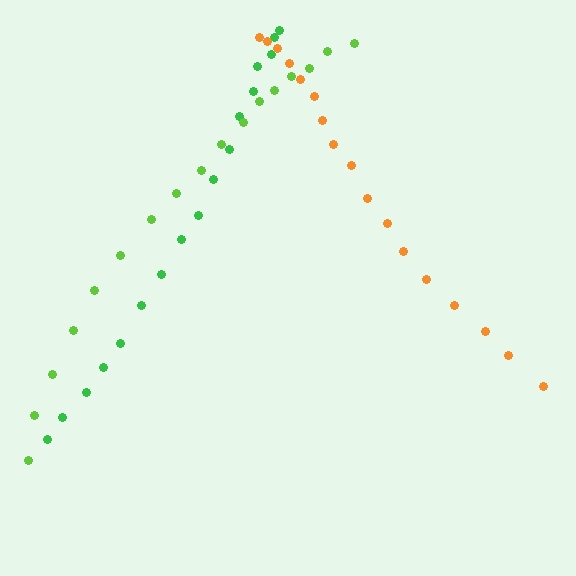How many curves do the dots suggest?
There are 3 distinct paths.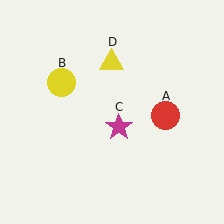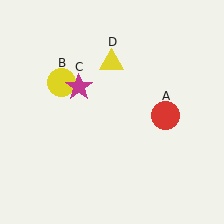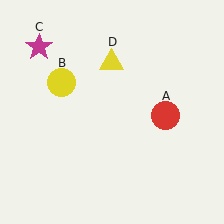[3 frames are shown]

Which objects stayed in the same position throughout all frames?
Red circle (object A) and yellow circle (object B) and yellow triangle (object D) remained stationary.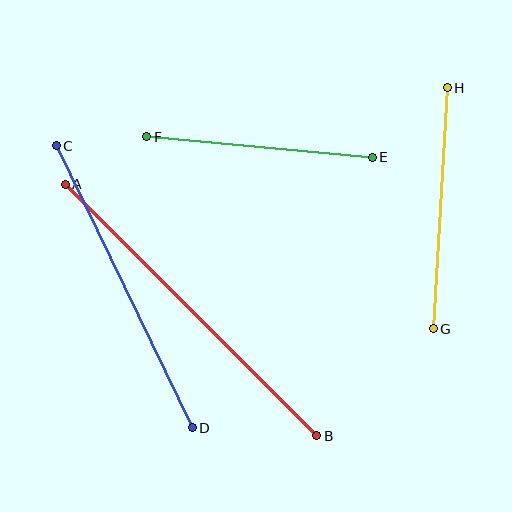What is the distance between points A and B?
The distance is approximately 355 pixels.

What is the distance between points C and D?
The distance is approximately 313 pixels.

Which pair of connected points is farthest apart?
Points A and B are farthest apart.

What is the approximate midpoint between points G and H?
The midpoint is at approximately (440, 208) pixels.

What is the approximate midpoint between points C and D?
The midpoint is at approximately (124, 287) pixels.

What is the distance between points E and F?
The distance is approximately 227 pixels.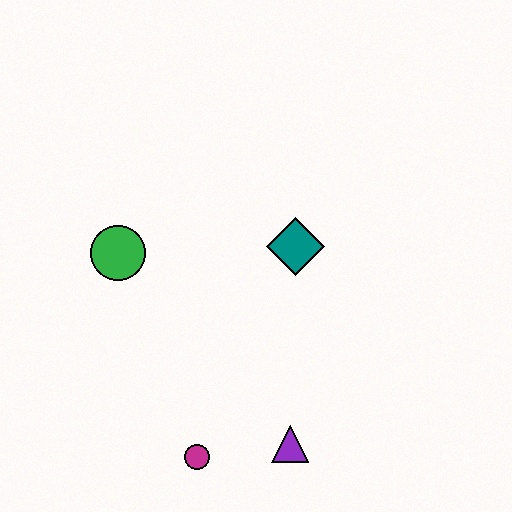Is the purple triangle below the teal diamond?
Yes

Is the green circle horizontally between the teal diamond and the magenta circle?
No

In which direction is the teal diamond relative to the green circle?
The teal diamond is to the right of the green circle.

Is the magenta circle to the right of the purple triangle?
No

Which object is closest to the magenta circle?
The purple triangle is closest to the magenta circle.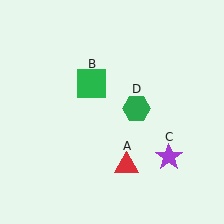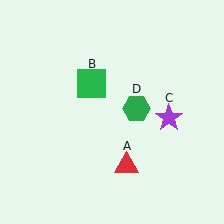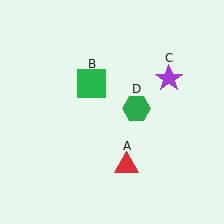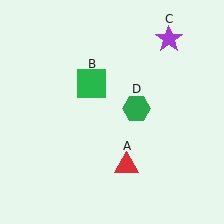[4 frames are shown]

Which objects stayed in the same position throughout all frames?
Red triangle (object A) and green square (object B) and green hexagon (object D) remained stationary.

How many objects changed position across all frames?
1 object changed position: purple star (object C).